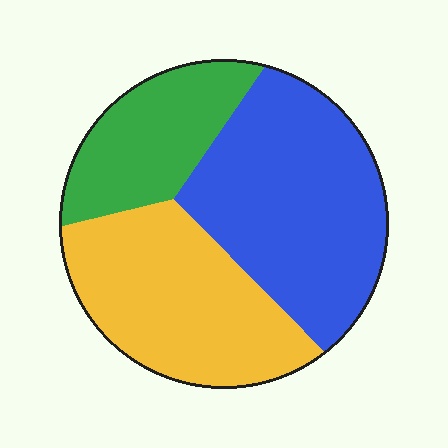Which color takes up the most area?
Blue, at roughly 45%.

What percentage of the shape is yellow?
Yellow takes up between a quarter and a half of the shape.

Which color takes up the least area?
Green, at roughly 20%.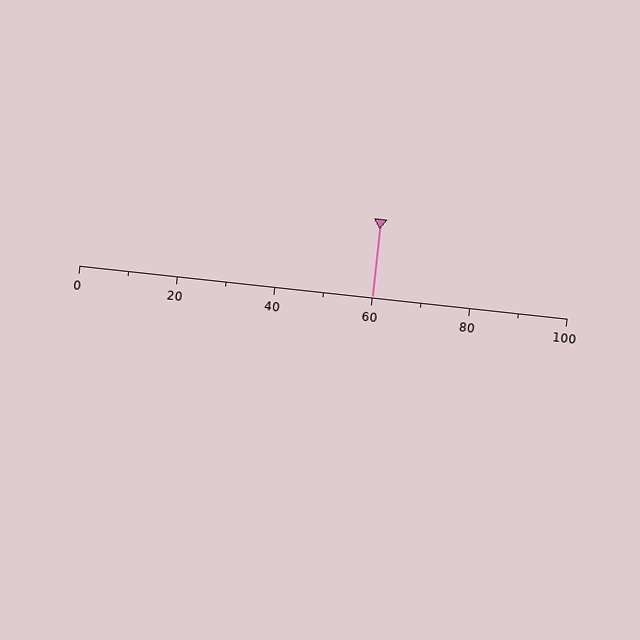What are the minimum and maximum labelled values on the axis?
The axis runs from 0 to 100.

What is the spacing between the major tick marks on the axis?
The major ticks are spaced 20 apart.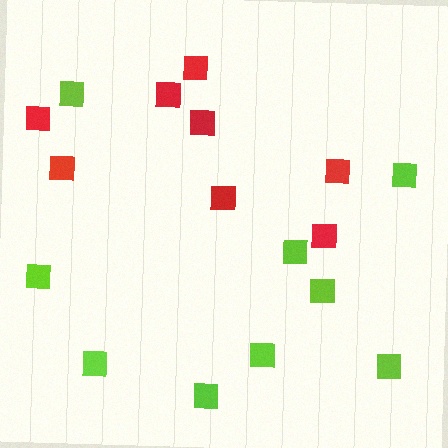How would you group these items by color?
There are 2 groups: one group of lime squares (9) and one group of red squares (8).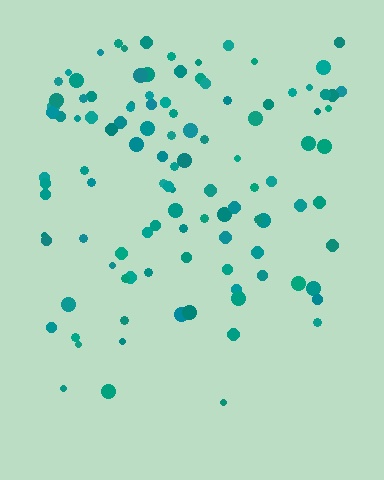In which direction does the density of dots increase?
From bottom to top, with the top side densest.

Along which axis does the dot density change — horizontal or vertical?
Vertical.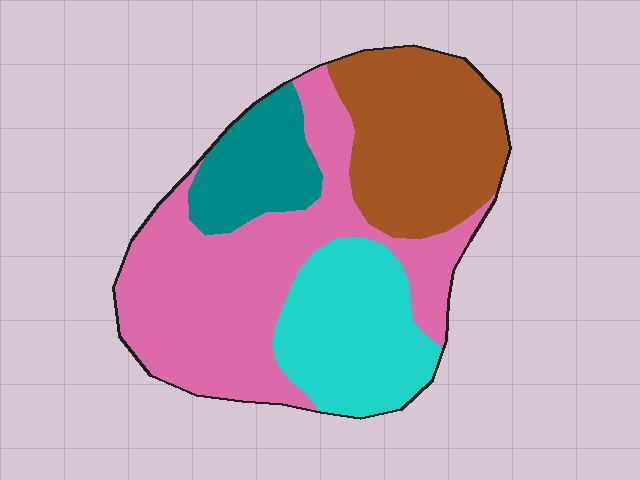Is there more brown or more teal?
Brown.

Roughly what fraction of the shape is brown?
Brown covers 25% of the shape.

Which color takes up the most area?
Pink, at roughly 40%.